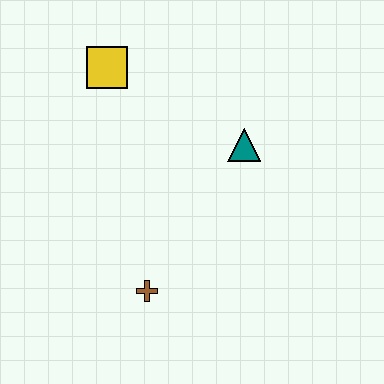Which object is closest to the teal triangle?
The yellow square is closest to the teal triangle.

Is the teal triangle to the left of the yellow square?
No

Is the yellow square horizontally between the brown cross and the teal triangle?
No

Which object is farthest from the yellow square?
The brown cross is farthest from the yellow square.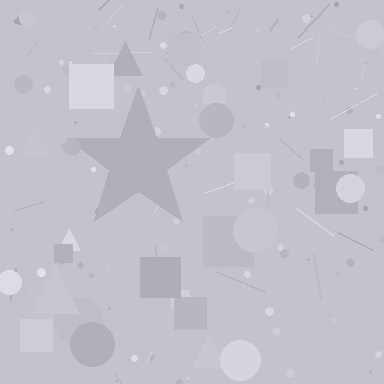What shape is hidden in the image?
A star is hidden in the image.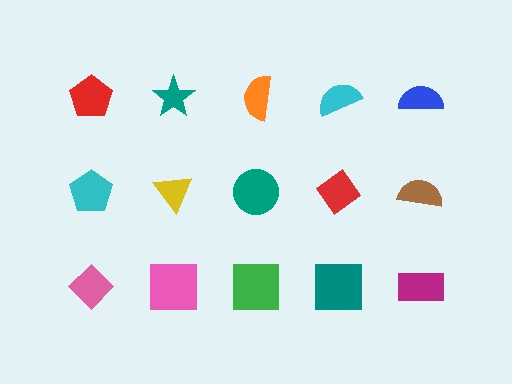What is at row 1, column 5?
A blue semicircle.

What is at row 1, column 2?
A teal star.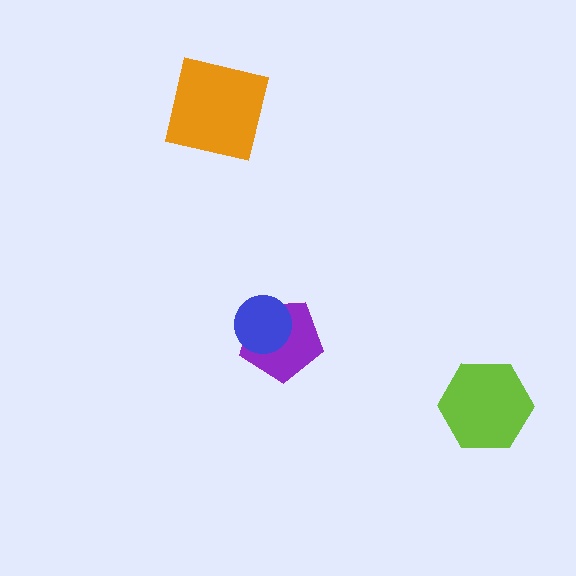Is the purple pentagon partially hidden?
Yes, it is partially covered by another shape.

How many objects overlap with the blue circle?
1 object overlaps with the blue circle.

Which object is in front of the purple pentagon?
The blue circle is in front of the purple pentagon.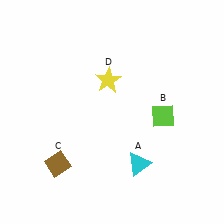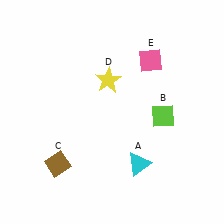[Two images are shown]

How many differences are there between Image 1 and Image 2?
There is 1 difference between the two images.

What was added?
A pink diamond (E) was added in Image 2.